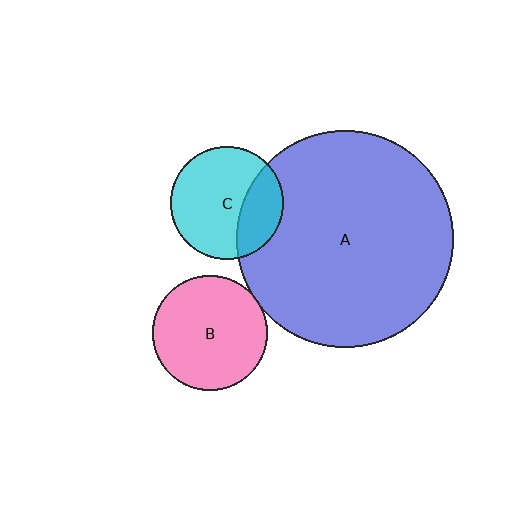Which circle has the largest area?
Circle A (blue).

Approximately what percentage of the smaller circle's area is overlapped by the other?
Approximately 30%.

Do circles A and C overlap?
Yes.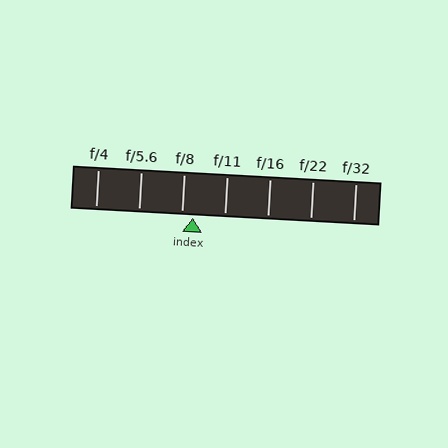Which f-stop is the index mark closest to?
The index mark is closest to f/8.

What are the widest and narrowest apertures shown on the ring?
The widest aperture shown is f/4 and the narrowest is f/32.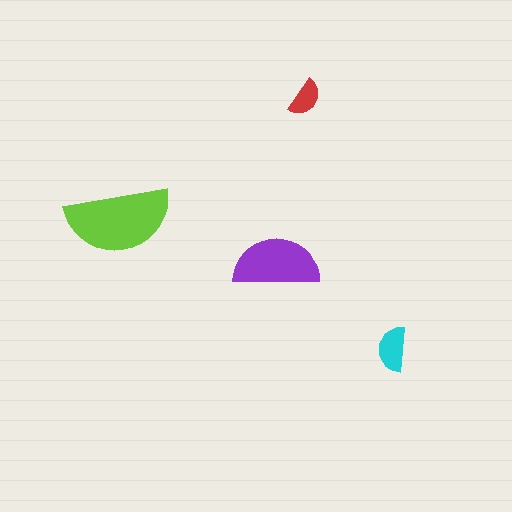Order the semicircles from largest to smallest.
the lime one, the purple one, the cyan one, the red one.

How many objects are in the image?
There are 4 objects in the image.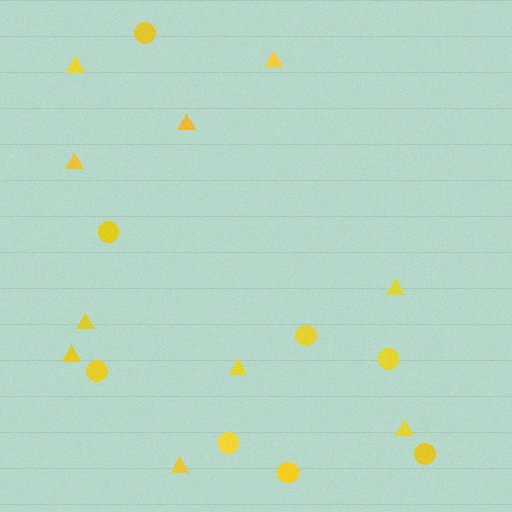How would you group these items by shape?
There are 2 groups: one group of triangles (10) and one group of circles (8).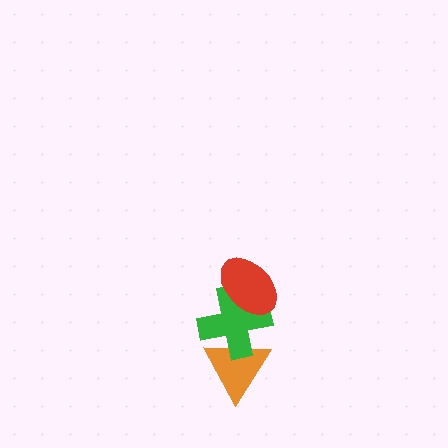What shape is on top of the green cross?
The red ellipse is on top of the green cross.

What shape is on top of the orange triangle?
The green cross is on top of the orange triangle.